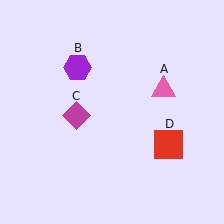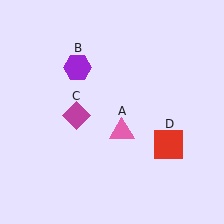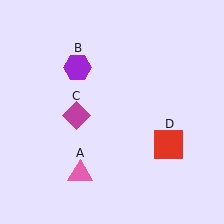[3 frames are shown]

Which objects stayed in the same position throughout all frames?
Purple hexagon (object B) and magenta diamond (object C) and red square (object D) remained stationary.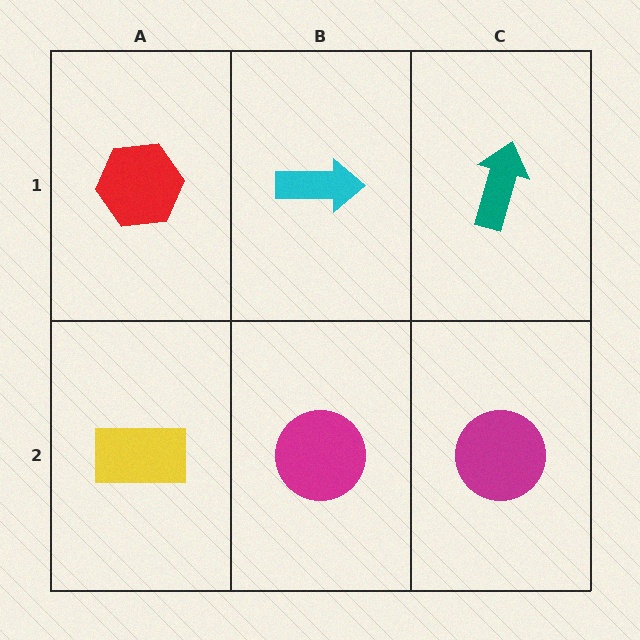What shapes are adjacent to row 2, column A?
A red hexagon (row 1, column A), a magenta circle (row 2, column B).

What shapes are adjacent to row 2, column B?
A cyan arrow (row 1, column B), a yellow rectangle (row 2, column A), a magenta circle (row 2, column C).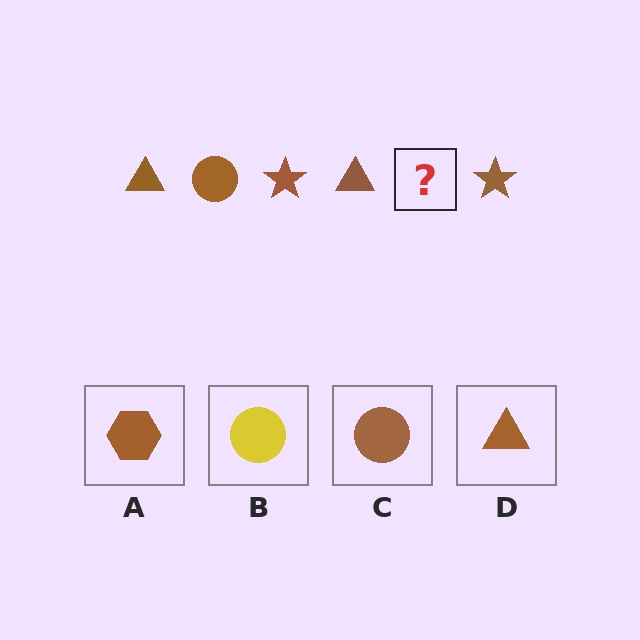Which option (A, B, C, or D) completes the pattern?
C.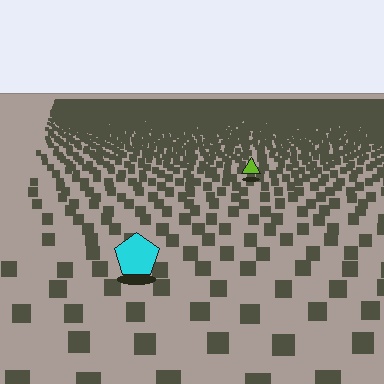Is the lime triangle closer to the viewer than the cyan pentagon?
No. The cyan pentagon is closer — you can tell from the texture gradient: the ground texture is coarser near it.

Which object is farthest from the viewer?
The lime triangle is farthest from the viewer. It appears smaller and the ground texture around it is denser.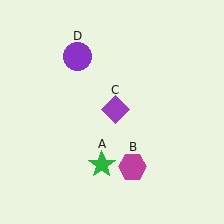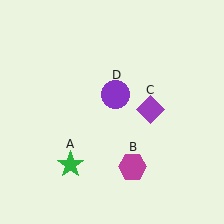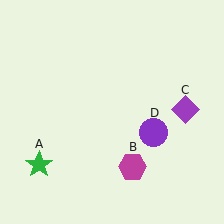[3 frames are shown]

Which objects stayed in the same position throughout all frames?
Magenta hexagon (object B) remained stationary.